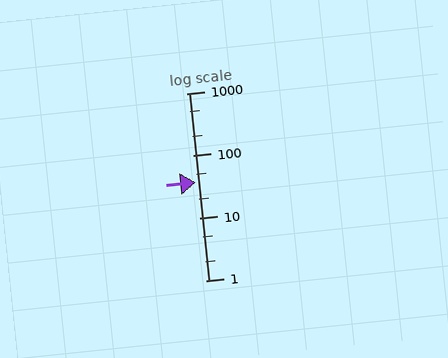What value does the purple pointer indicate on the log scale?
The pointer indicates approximately 37.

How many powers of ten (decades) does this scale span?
The scale spans 3 decades, from 1 to 1000.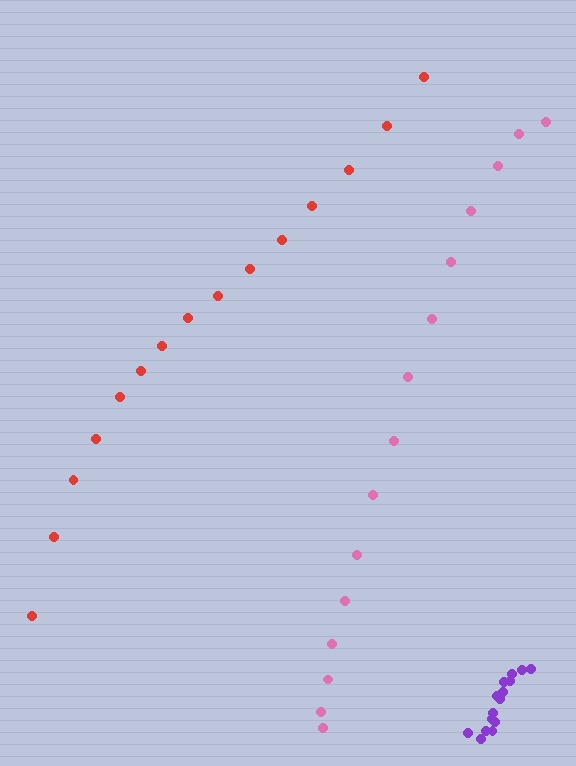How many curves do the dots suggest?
There are 3 distinct paths.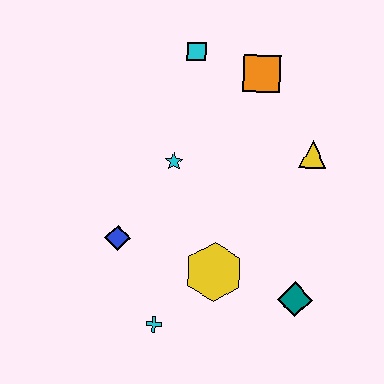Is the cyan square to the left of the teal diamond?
Yes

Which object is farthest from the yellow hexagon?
The cyan square is farthest from the yellow hexagon.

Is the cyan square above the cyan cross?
Yes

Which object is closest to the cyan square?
The orange square is closest to the cyan square.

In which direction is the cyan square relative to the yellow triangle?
The cyan square is to the left of the yellow triangle.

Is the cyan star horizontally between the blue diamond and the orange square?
Yes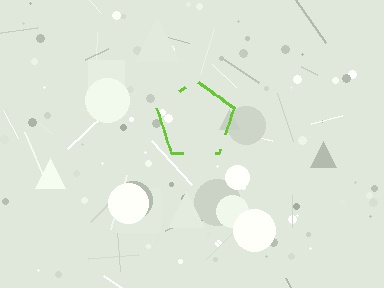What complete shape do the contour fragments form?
The contour fragments form a pentagon.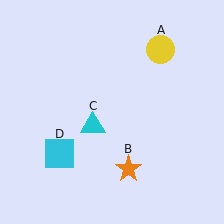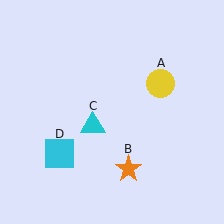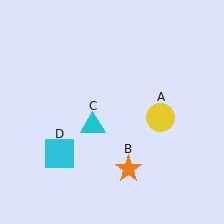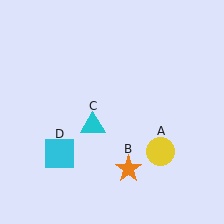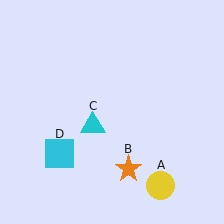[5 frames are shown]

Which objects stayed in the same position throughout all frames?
Orange star (object B) and cyan triangle (object C) and cyan square (object D) remained stationary.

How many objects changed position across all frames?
1 object changed position: yellow circle (object A).